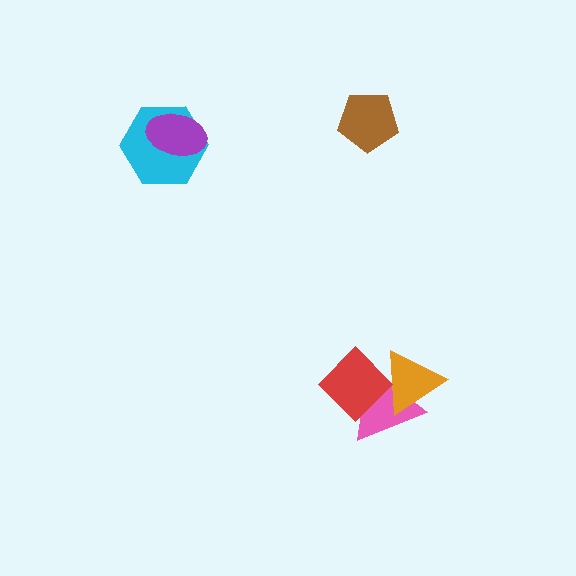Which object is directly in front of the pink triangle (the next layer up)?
The orange triangle is directly in front of the pink triangle.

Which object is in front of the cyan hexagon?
The purple ellipse is in front of the cyan hexagon.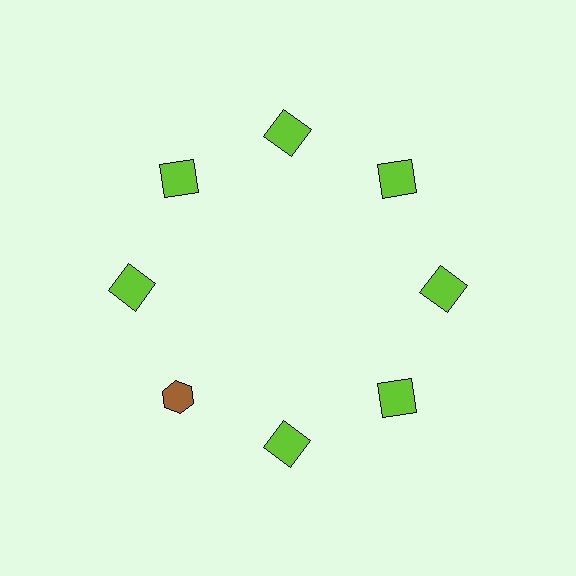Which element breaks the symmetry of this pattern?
The brown hexagon at roughly the 8 o'clock position breaks the symmetry. All other shapes are lime squares.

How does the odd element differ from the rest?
It differs in both color (brown instead of lime) and shape (hexagon instead of square).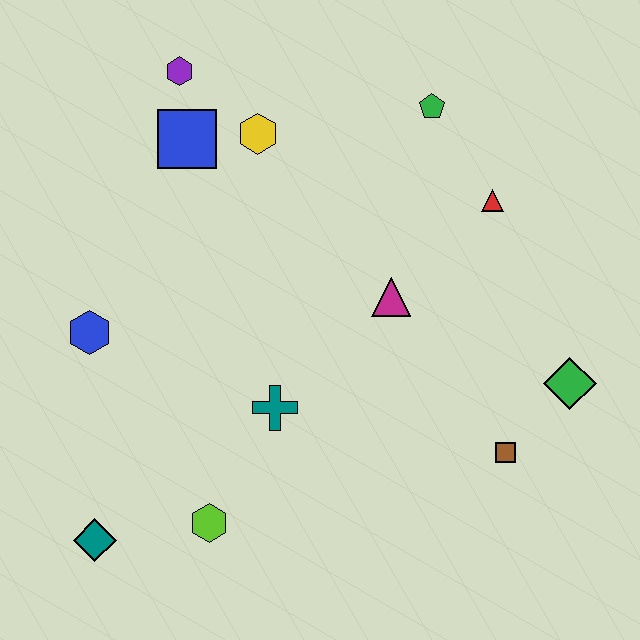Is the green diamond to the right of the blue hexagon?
Yes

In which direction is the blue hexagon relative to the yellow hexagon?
The blue hexagon is below the yellow hexagon.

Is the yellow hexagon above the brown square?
Yes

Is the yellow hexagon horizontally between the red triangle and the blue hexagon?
Yes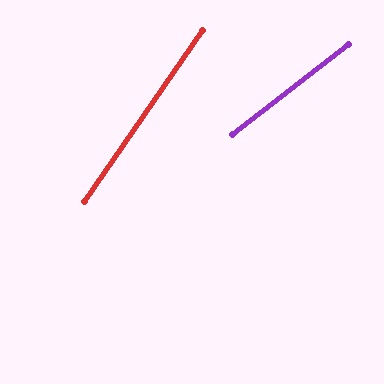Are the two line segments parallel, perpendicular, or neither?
Neither parallel nor perpendicular — they differ by about 18°.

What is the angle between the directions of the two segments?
Approximately 18 degrees.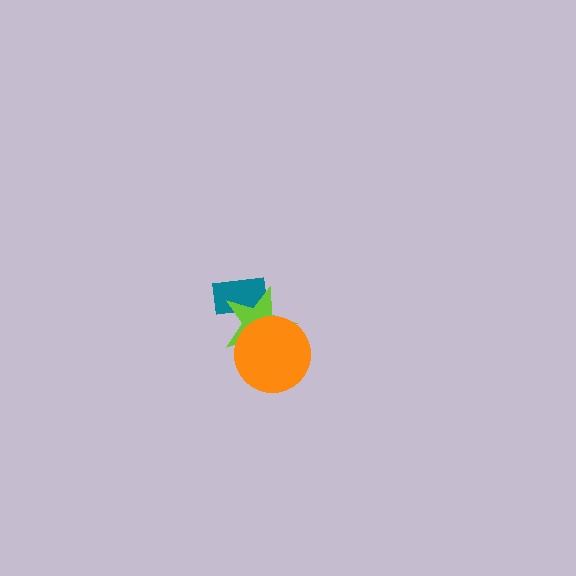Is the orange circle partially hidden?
No, no other shape covers it.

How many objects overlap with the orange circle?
1 object overlaps with the orange circle.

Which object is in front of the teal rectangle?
The lime star is in front of the teal rectangle.